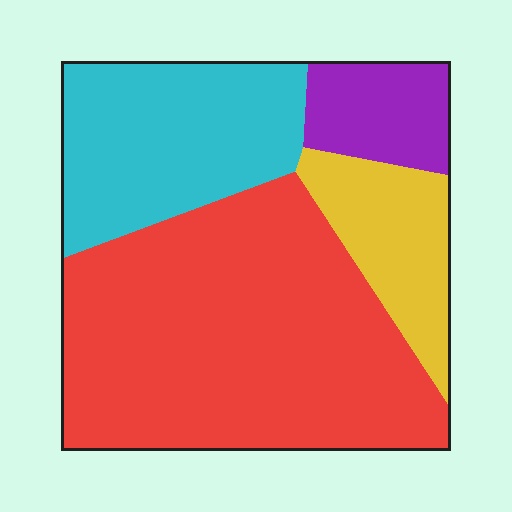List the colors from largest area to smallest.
From largest to smallest: red, cyan, yellow, purple.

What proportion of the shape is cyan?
Cyan takes up about one quarter (1/4) of the shape.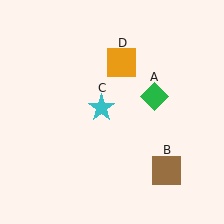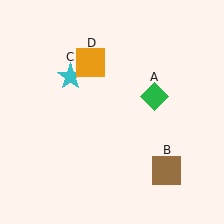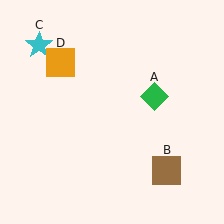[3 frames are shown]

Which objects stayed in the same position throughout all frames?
Green diamond (object A) and brown square (object B) remained stationary.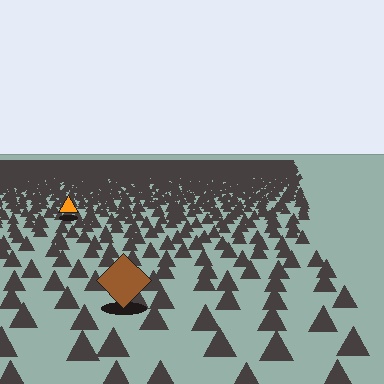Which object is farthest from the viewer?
The orange triangle is farthest from the viewer. It appears smaller and the ground texture around it is denser.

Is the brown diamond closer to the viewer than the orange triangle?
Yes. The brown diamond is closer — you can tell from the texture gradient: the ground texture is coarser near it.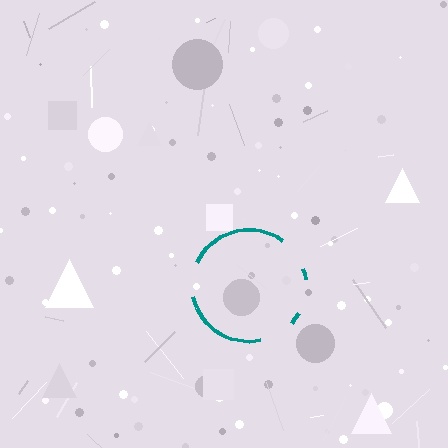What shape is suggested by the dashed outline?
The dashed outline suggests a circle.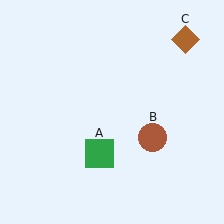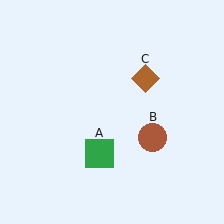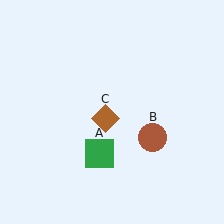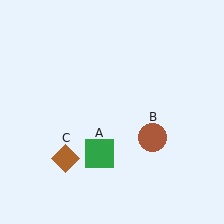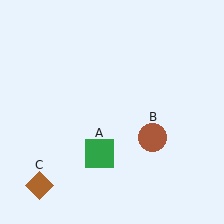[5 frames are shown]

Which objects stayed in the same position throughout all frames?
Green square (object A) and brown circle (object B) remained stationary.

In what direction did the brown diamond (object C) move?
The brown diamond (object C) moved down and to the left.